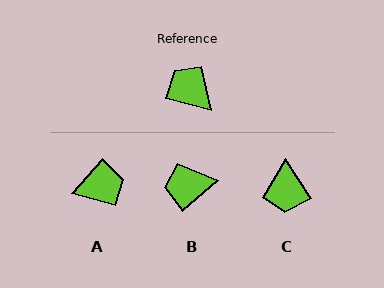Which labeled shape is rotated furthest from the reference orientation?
C, about 137 degrees away.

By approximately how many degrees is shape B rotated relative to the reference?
Approximately 55 degrees counter-clockwise.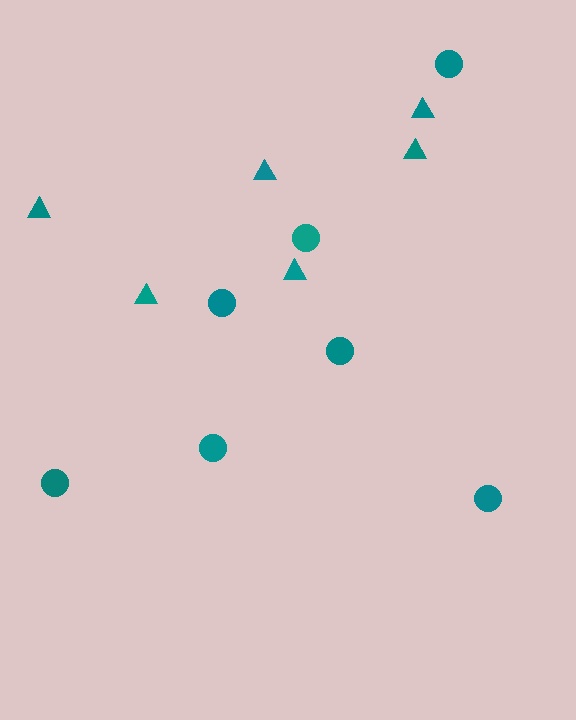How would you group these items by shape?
There are 2 groups: one group of triangles (6) and one group of circles (7).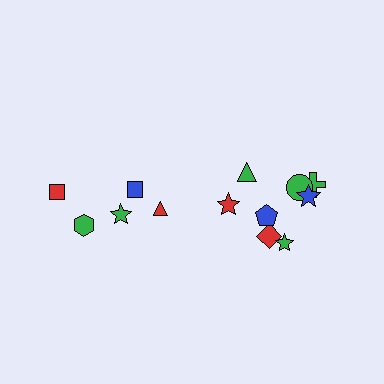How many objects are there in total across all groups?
There are 13 objects.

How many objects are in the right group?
There are 8 objects.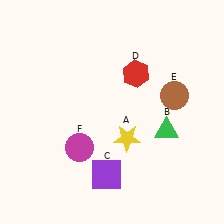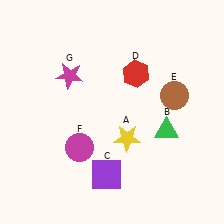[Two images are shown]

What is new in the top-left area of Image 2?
A magenta star (G) was added in the top-left area of Image 2.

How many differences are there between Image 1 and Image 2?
There is 1 difference between the two images.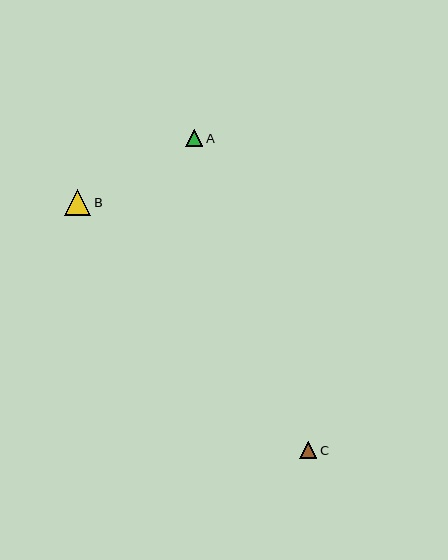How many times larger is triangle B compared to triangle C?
Triangle B is approximately 1.5 times the size of triangle C.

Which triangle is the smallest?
Triangle A is the smallest with a size of approximately 17 pixels.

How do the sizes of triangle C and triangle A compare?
Triangle C and triangle A are approximately the same size.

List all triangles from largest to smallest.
From largest to smallest: B, C, A.